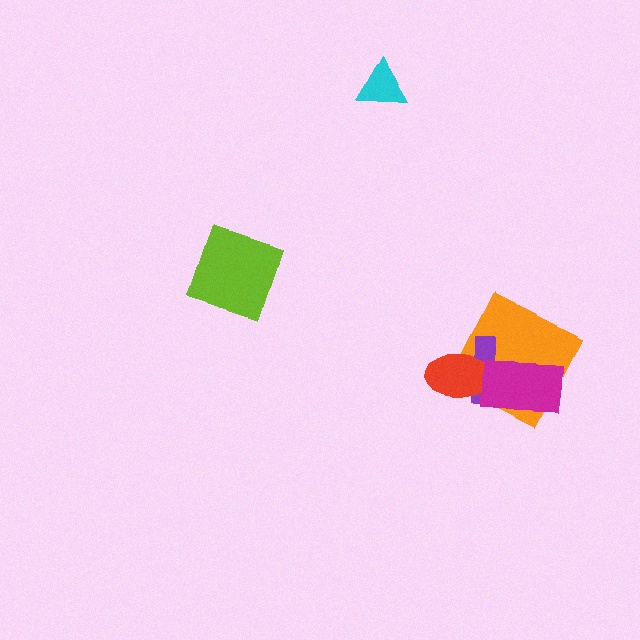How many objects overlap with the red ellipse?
3 objects overlap with the red ellipse.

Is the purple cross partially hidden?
Yes, it is partially covered by another shape.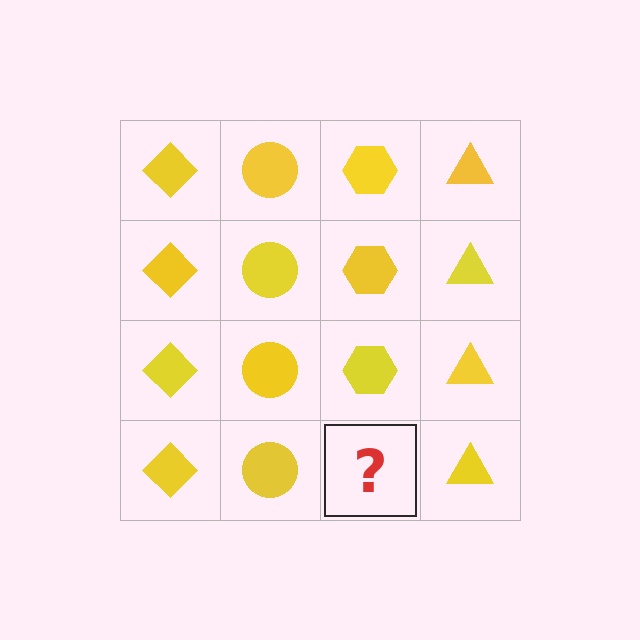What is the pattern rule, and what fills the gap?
The rule is that each column has a consistent shape. The gap should be filled with a yellow hexagon.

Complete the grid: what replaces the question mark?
The question mark should be replaced with a yellow hexagon.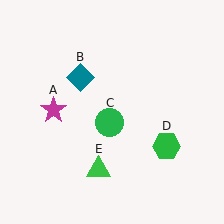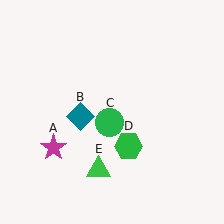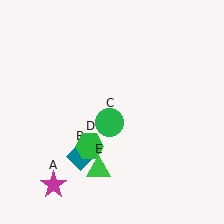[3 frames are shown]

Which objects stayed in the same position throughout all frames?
Green circle (object C) and green triangle (object E) remained stationary.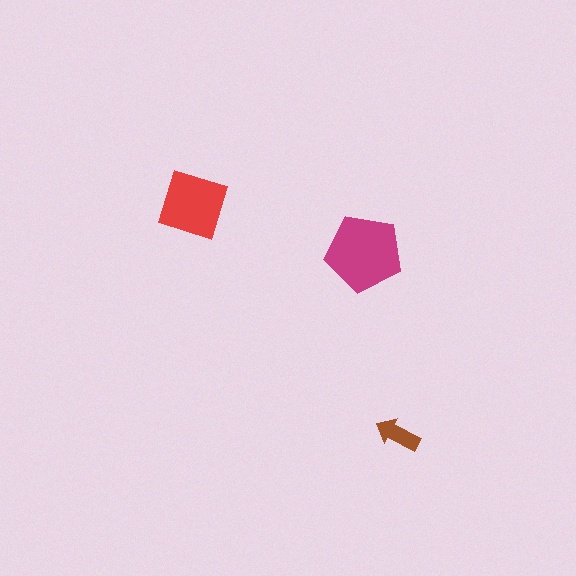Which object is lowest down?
The brown arrow is bottommost.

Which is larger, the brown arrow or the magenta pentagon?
The magenta pentagon.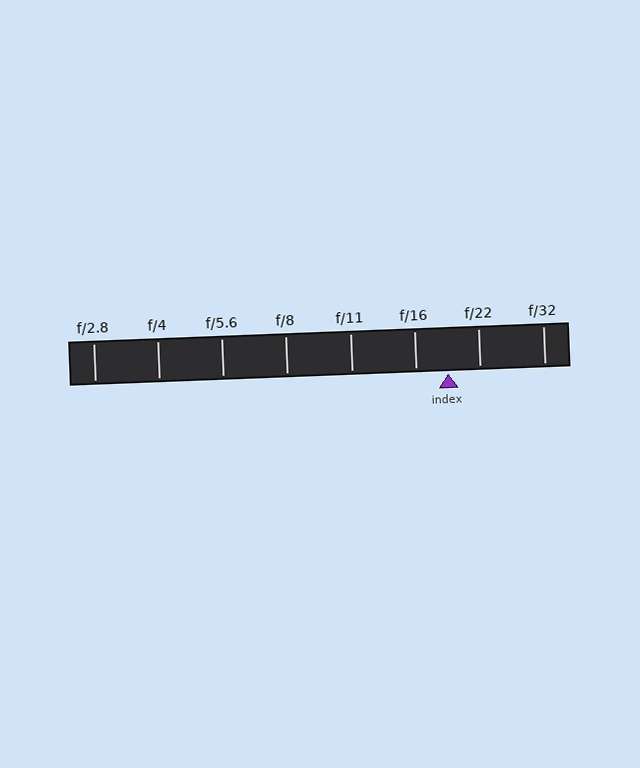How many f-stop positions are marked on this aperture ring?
There are 8 f-stop positions marked.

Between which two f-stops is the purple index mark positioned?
The index mark is between f/16 and f/22.